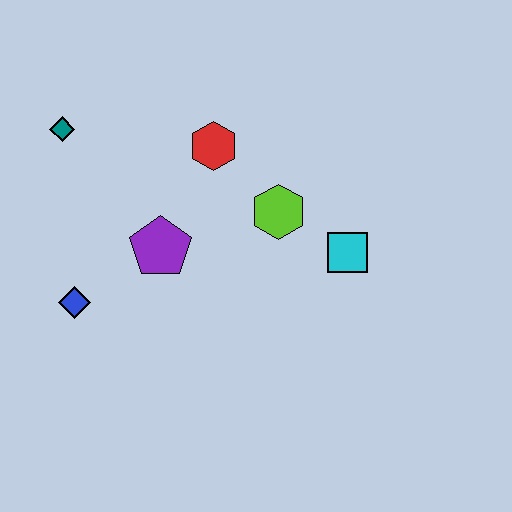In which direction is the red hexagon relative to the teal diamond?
The red hexagon is to the right of the teal diamond.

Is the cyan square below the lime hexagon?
Yes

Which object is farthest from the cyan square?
The teal diamond is farthest from the cyan square.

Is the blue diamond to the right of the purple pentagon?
No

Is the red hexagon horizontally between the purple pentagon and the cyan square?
Yes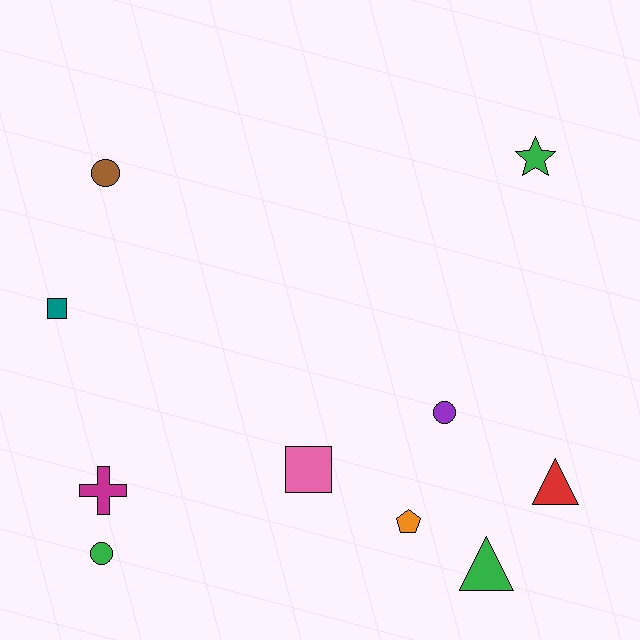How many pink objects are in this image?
There is 1 pink object.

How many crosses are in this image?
There is 1 cross.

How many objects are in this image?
There are 10 objects.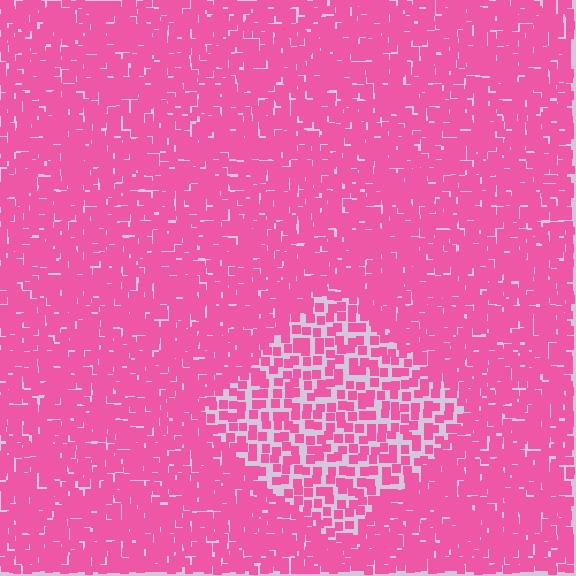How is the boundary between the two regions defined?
The boundary is defined by a change in element density (approximately 2.0x ratio). All elements are the same color, size, and shape.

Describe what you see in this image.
The image contains small pink elements arranged at two different densities. A diamond-shaped region is visible where the elements are less densely packed than the surrounding area.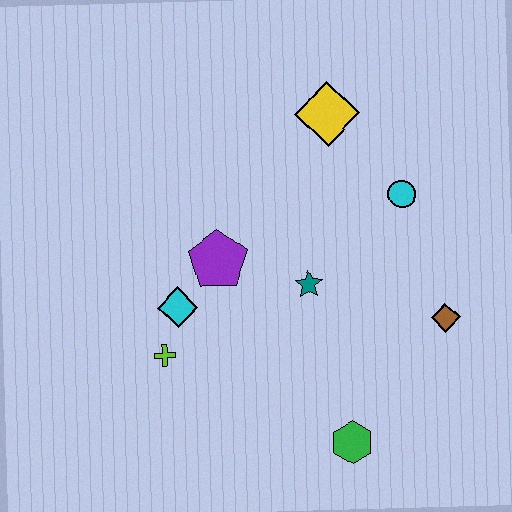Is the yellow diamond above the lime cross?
Yes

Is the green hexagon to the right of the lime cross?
Yes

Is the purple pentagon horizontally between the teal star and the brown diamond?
No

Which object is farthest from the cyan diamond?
The brown diamond is farthest from the cyan diamond.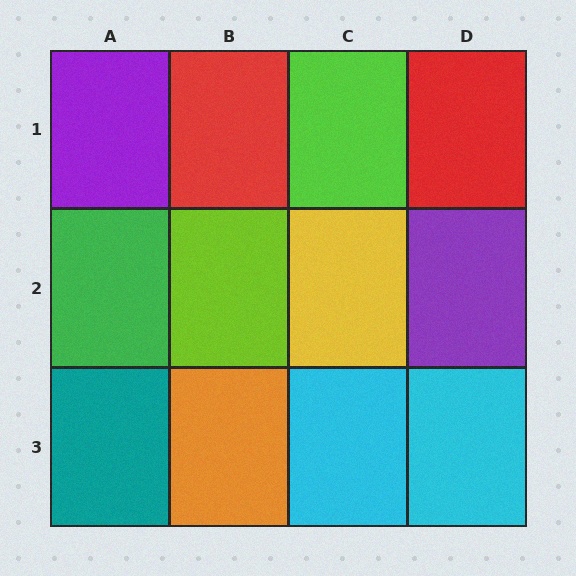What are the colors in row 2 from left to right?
Green, lime, yellow, purple.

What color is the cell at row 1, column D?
Red.